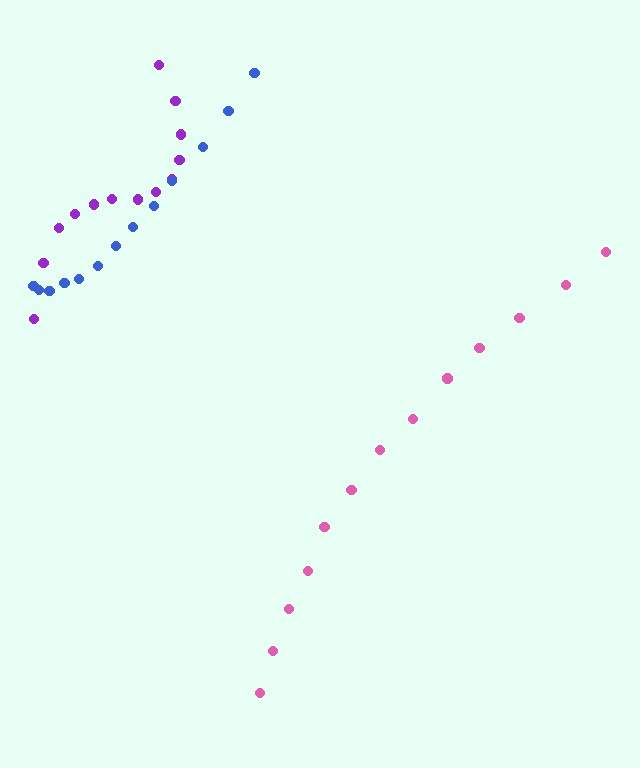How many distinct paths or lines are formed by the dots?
There are 3 distinct paths.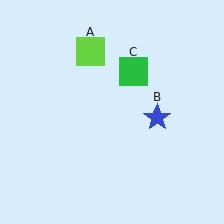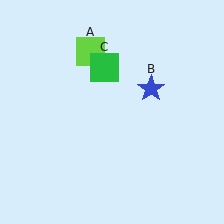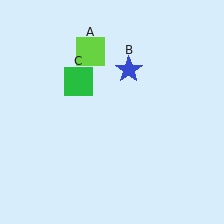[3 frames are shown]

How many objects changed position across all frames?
2 objects changed position: blue star (object B), green square (object C).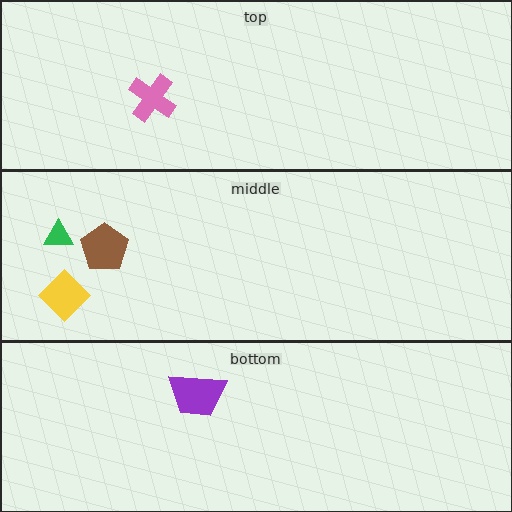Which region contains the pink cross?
The top region.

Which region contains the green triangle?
The middle region.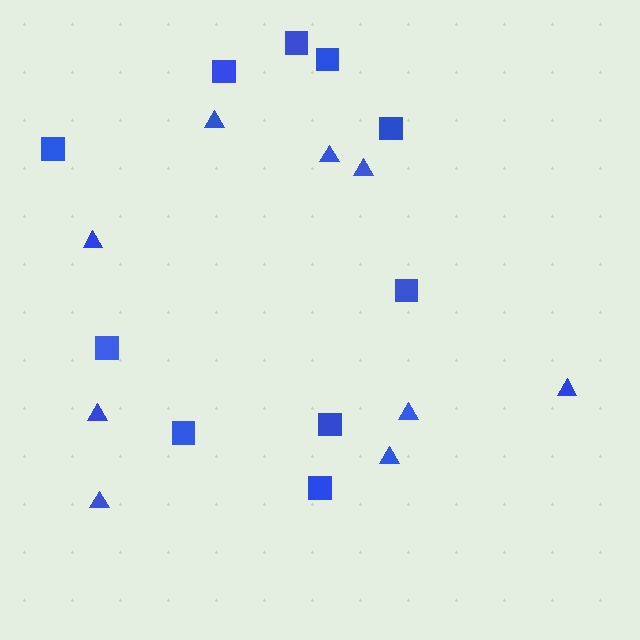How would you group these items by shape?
There are 2 groups: one group of triangles (9) and one group of squares (10).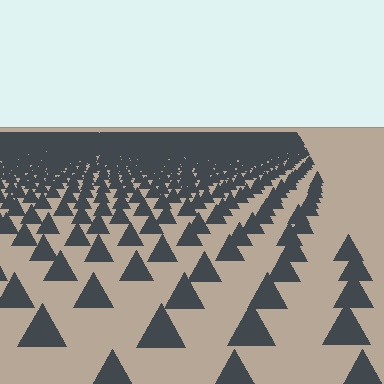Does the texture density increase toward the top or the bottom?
Density increases toward the top.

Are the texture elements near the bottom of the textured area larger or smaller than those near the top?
Larger. Near the bottom, elements are closer to the viewer and appear at a bigger on-screen size.